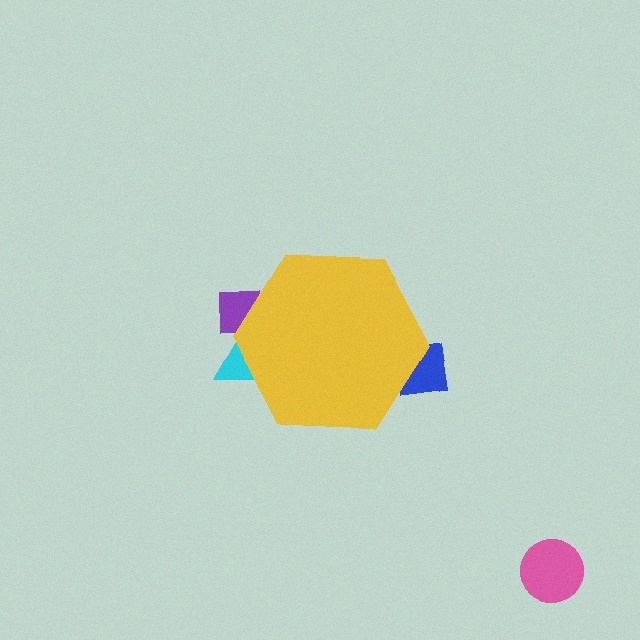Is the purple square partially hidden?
Yes, the purple square is partially hidden behind the yellow hexagon.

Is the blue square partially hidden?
Yes, the blue square is partially hidden behind the yellow hexagon.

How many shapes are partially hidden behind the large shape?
3 shapes are partially hidden.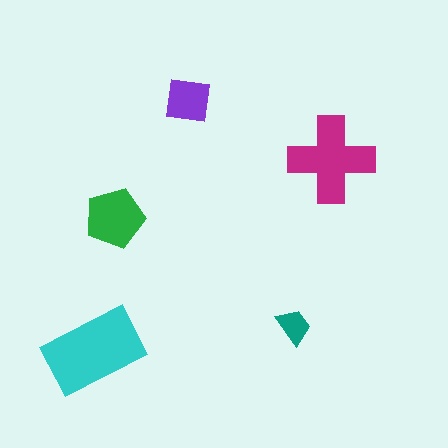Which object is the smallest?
The teal trapezoid.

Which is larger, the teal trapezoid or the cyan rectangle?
The cyan rectangle.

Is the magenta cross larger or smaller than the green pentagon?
Larger.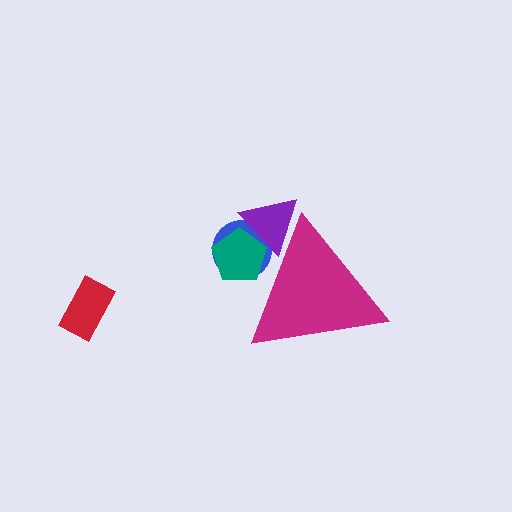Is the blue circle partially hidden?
Yes, the blue circle is partially hidden behind the magenta triangle.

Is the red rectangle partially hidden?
No, the red rectangle is fully visible.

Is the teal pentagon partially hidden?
Yes, the teal pentagon is partially hidden behind the magenta triangle.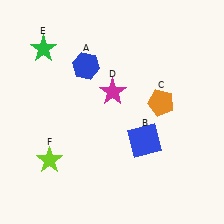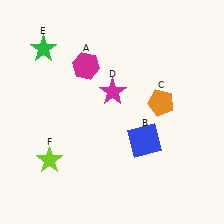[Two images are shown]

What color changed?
The hexagon (A) changed from blue in Image 1 to magenta in Image 2.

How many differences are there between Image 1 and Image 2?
There is 1 difference between the two images.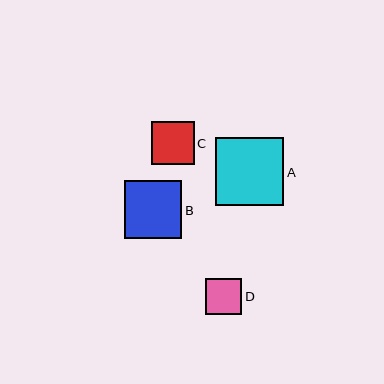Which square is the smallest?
Square D is the smallest with a size of approximately 36 pixels.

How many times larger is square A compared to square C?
Square A is approximately 1.6 times the size of square C.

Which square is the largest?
Square A is the largest with a size of approximately 68 pixels.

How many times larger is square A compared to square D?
Square A is approximately 1.9 times the size of square D.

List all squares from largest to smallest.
From largest to smallest: A, B, C, D.